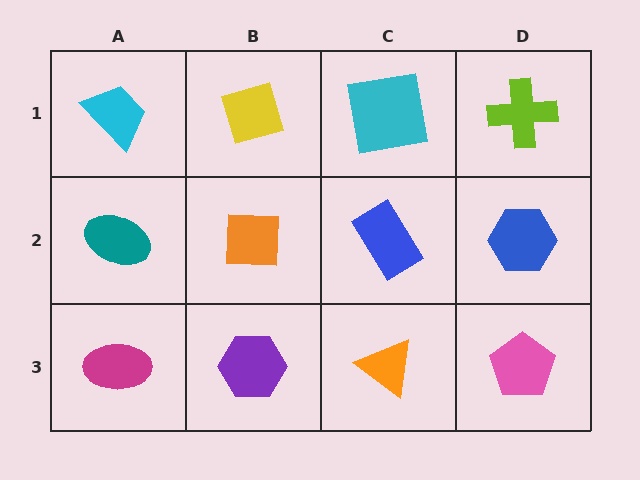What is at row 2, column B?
An orange square.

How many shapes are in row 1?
4 shapes.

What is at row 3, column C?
An orange triangle.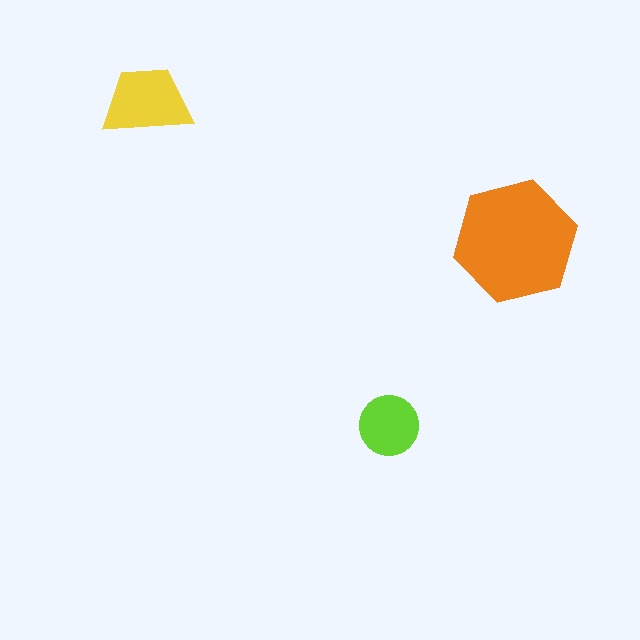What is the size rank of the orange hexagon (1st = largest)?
1st.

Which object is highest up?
The yellow trapezoid is topmost.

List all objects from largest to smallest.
The orange hexagon, the yellow trapezoid, the lime circle.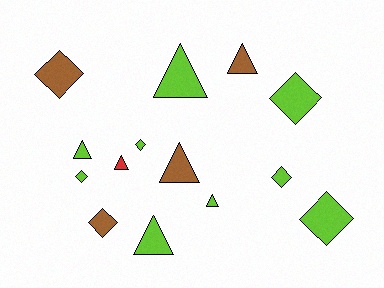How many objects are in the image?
There are 14 objects.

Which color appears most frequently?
Lime, with 9 objects.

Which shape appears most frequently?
Triangle, with 7 objects.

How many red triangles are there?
There is 1 red triangle.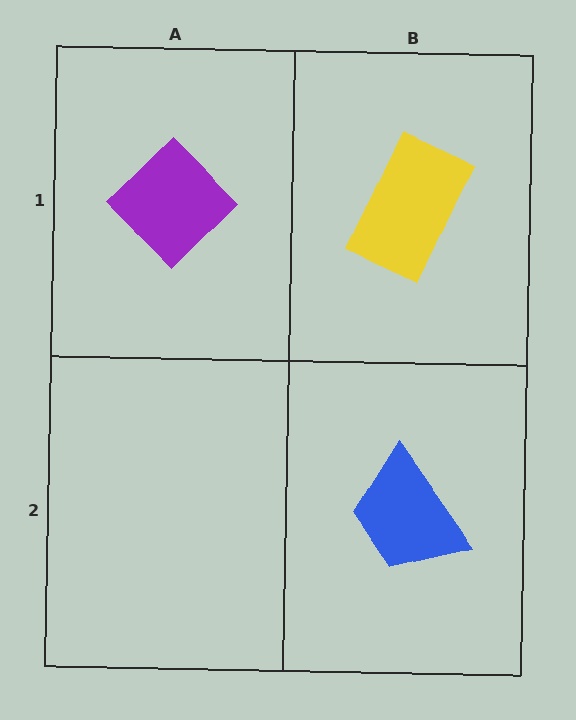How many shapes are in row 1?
2 shapes.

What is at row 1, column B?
A yellow rectangle.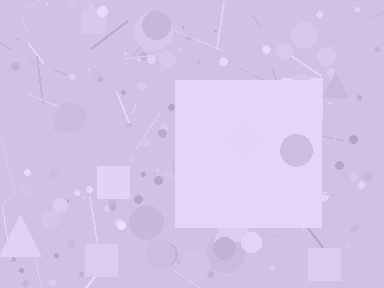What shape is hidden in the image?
A square is hidden in the image.